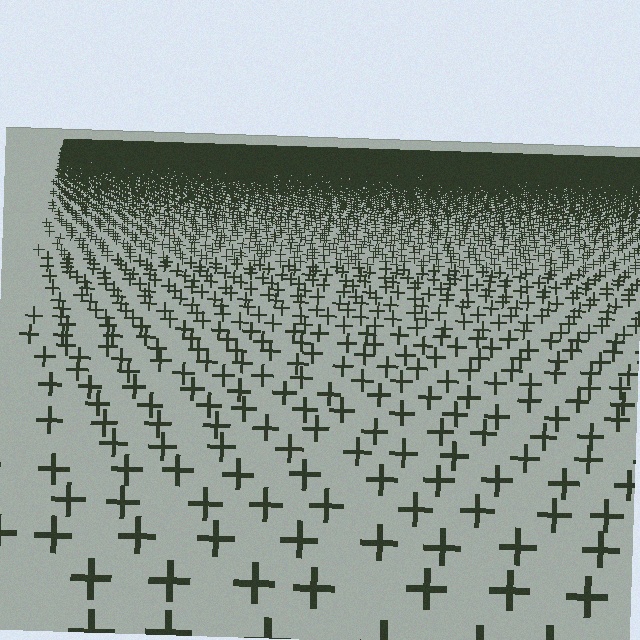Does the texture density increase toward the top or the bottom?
Density increases toward the top.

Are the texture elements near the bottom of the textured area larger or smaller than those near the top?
Larger. Near the bottom, elements are closer to the viewer and appear at a bigger on-screen size.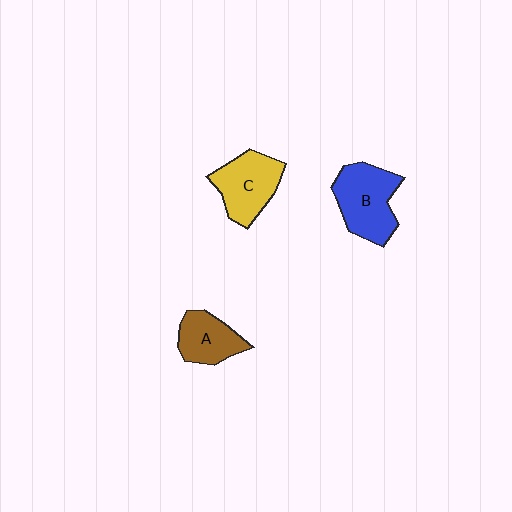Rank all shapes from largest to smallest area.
From largest to smallest: B (blue), C (yellow), A (brown).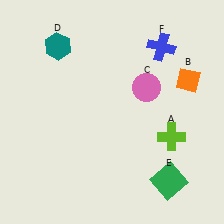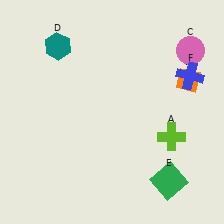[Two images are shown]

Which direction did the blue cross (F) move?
The blue cross (F) moved down.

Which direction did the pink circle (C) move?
The pink circle (C) moved right.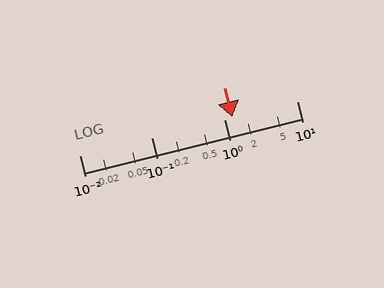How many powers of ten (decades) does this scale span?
The scale spans 3 decades, from 0.01 to 10.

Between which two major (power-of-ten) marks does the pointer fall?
The pointer is between 1 and 10.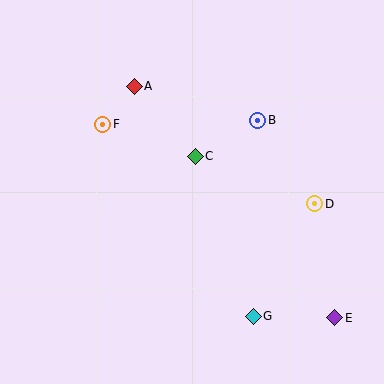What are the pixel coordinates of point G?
Point G is at (253, 316).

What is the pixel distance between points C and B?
The distance between C and B is 72 pixels.